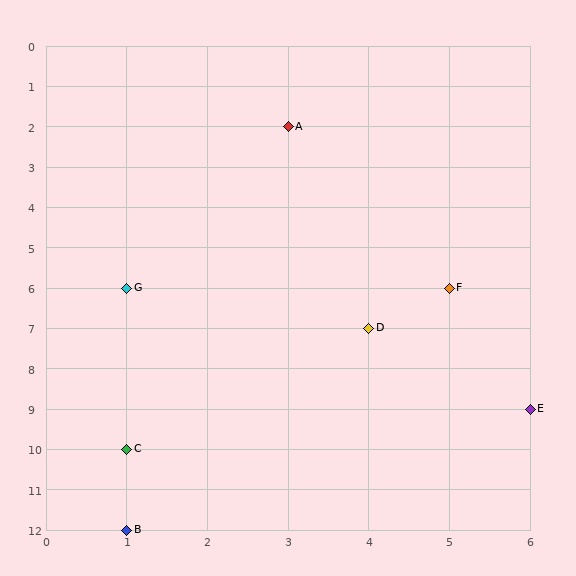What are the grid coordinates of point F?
Point F is at grid coordinates (5, 6).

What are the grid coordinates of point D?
Point D is at grid coordinates (4, 7).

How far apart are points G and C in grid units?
Points G and C are 4 rows apart.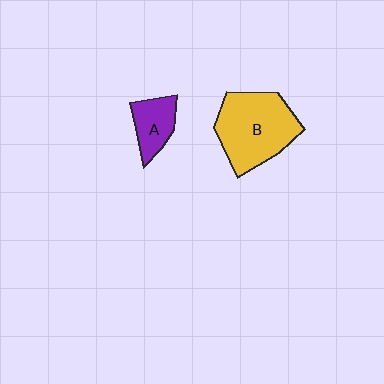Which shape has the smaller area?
Shape A (purple).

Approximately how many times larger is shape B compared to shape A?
Approximately 2.4 times.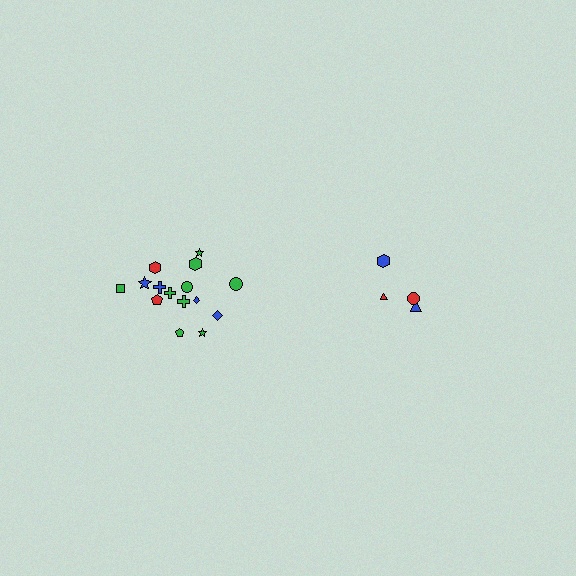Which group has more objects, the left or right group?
The left group.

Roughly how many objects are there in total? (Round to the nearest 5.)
Roughly 20 objects in total.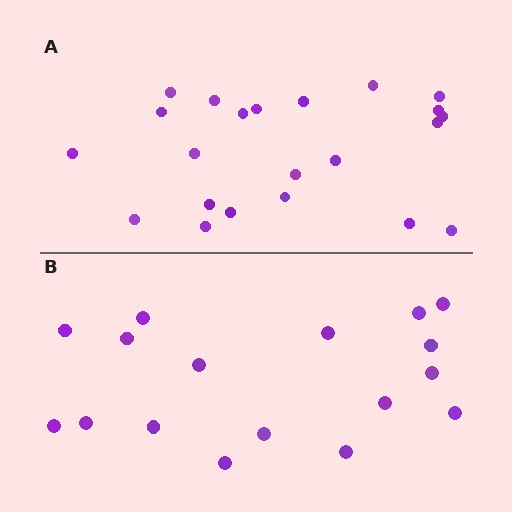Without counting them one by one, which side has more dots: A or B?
Region A (the top region) has more dots.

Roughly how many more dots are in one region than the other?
Region A has about 5 more dots than region B.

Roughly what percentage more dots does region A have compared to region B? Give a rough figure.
About 30% more.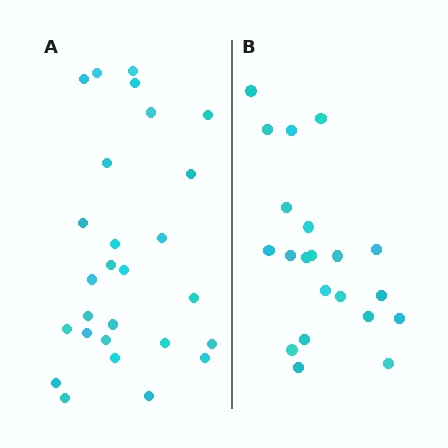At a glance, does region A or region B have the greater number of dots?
Region A (the left region) has more dots.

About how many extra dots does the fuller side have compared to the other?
Region A has about 6 more dots than region B.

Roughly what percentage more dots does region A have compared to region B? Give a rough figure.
About 30% more.